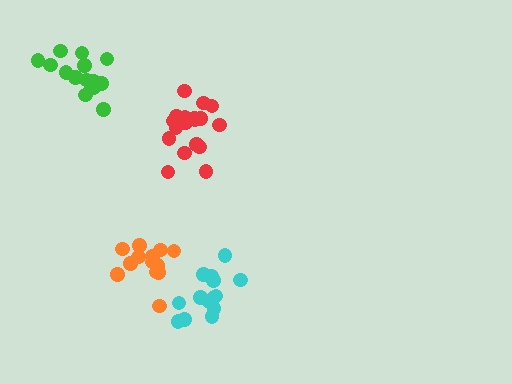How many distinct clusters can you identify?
There are 4 distinct clusters.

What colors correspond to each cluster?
The clusters are colored: orange, cyan, red, green.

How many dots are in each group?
Group 1: 13 dots, Group 2: 14 dots, Group 3: 19 dots, Group 4: 15 dots (61 total).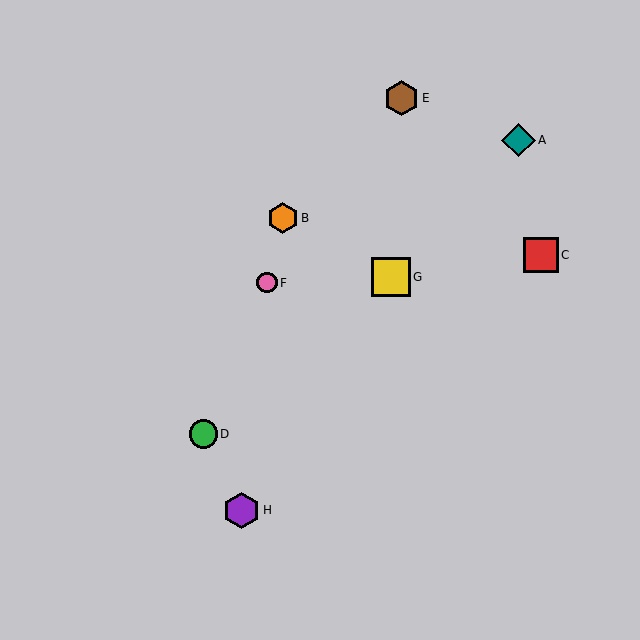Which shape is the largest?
The yellow square (labeled G) is the largest.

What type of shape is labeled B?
Shape B is an orange hexagon.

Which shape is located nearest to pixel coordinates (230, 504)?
The purple hexagon (labeled H) at (242, 510) is nearest to that location.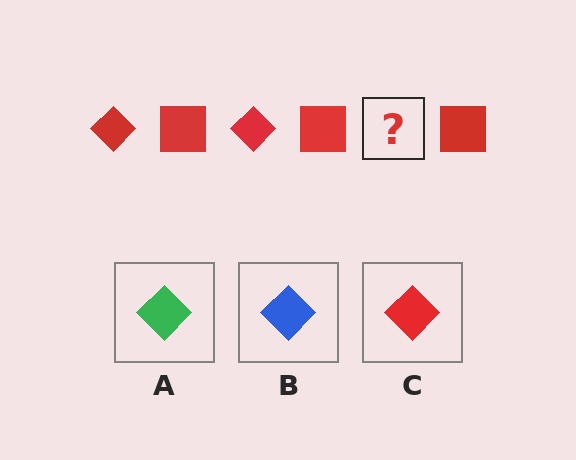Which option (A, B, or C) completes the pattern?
C.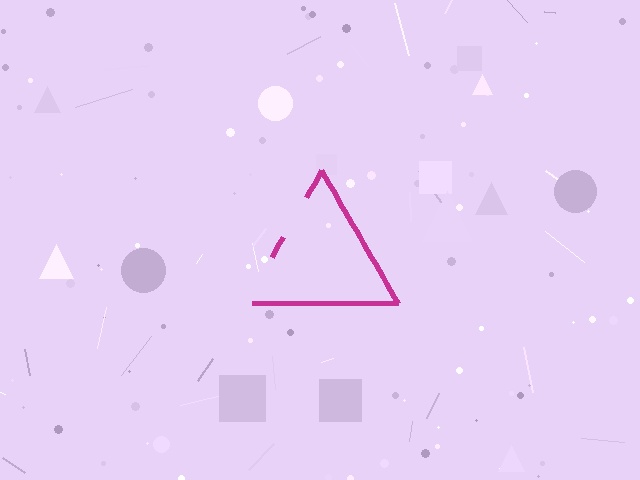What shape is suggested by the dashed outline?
The dashed outline suggests a triangle.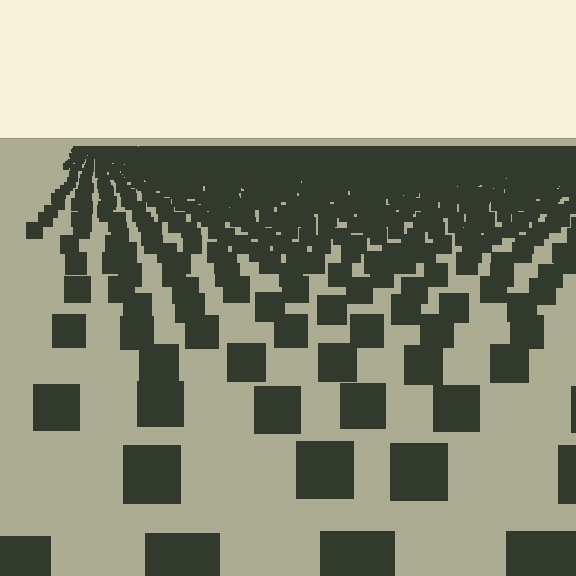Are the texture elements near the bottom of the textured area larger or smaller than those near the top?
Larger. Near the bottom, elements are closer to the viewer and appear at a bigger on-screen size.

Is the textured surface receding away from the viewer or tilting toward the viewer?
The surface is receding away from the viewer. Texture elements get smaller and denser toward the top.